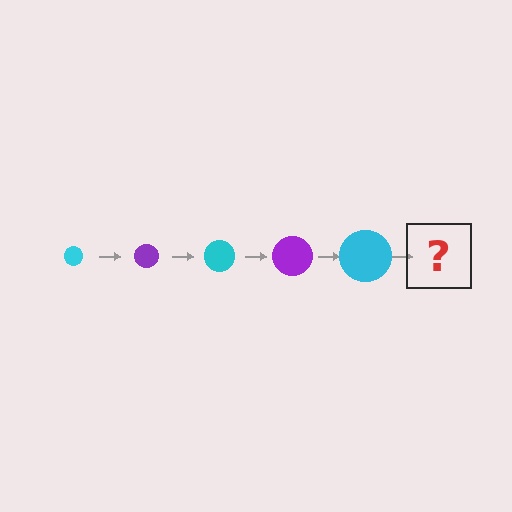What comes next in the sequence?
The next element should be a purple circle, larger than the previous one.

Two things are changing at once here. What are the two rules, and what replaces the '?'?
The two rules are that the circle grows larger each step and the color cycles through cyan and purple. The '?' should be a purple circle, larger than the previous one.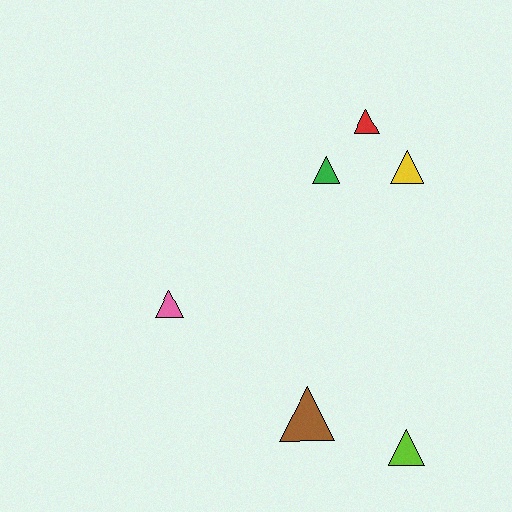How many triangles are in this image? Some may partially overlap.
There are 6 triangles.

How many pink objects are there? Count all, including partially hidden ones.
There is 1 pink object.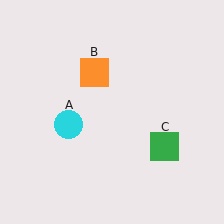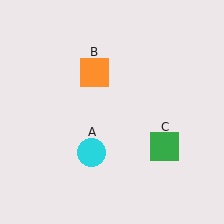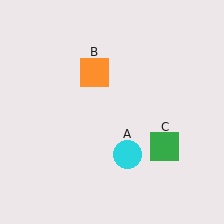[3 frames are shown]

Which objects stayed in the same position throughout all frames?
Orange square (object B) and green square (object C) remained stationary.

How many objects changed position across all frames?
1 object changed position: cyan circle (object A).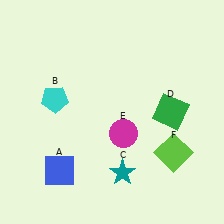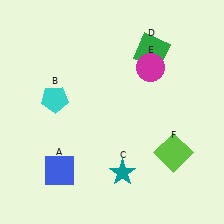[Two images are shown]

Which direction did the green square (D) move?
The green square (D) moved up.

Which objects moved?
The objects that moved are: the green square (D), the magenta circle (E).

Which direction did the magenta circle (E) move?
The magenta circle (E) moved up.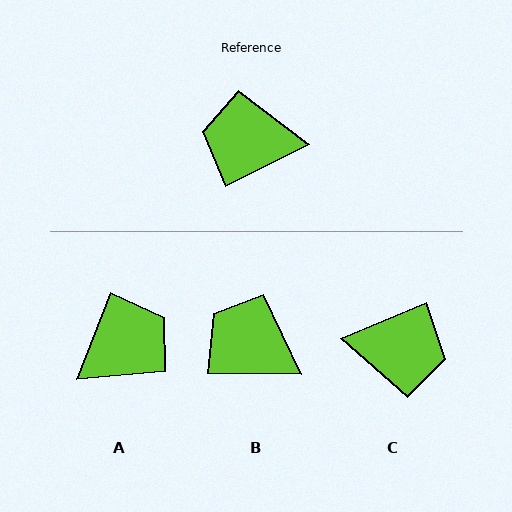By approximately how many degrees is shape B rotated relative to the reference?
Approximately 27 degrees clockwise.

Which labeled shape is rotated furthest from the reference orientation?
C, about 176 degrees away.